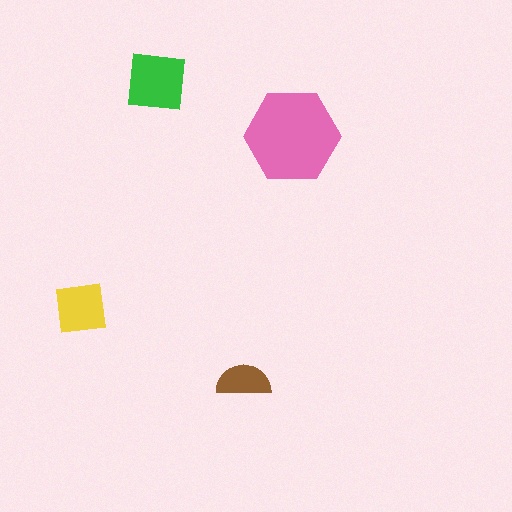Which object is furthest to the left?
The yellow square is leftmost.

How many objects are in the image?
There are 4 objects in the image.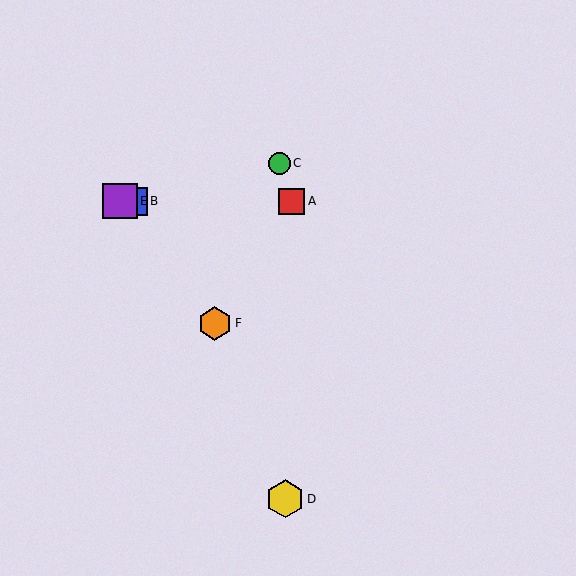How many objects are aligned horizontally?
3 objects (A, B, E) are aligned horizontally.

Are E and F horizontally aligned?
No, E is at y≈201 and F is at y≈323.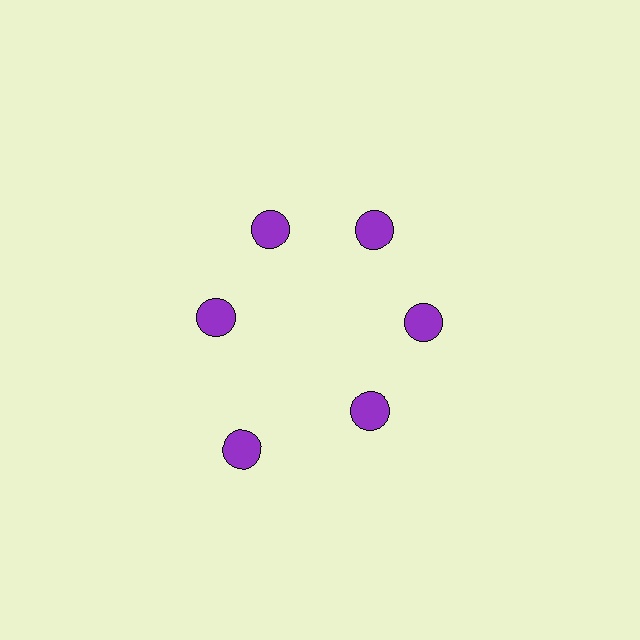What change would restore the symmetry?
The symmetry would be restored by moving it inward, back onto the ring so that all 6 circles sit at equal angles and equal distance from the center.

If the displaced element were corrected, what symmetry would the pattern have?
It would have 6-fold rotational symmetry — the pattern would map onto itself every 60 degrees.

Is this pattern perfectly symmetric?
No. The 6 purple circles are arranged in a ring, but one element near the 7 o'clock position is pushed outward from the center, breaking the 6-fold rotational symmetry.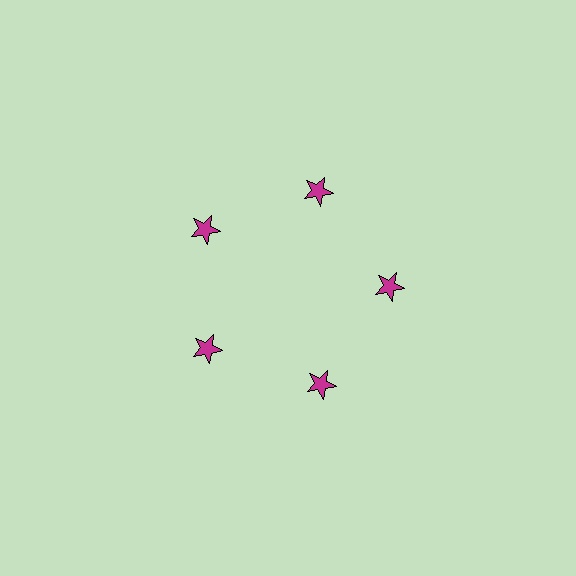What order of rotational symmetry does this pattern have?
This pattern has 5-fold rotational symmetry.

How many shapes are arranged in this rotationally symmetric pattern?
There are 5 shapes, arranged in 5 groups of 1.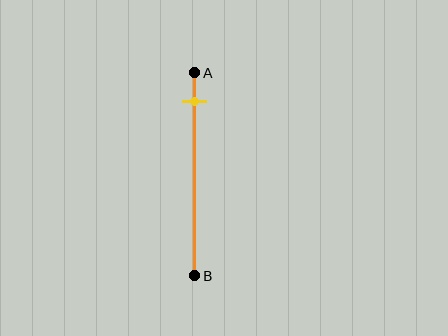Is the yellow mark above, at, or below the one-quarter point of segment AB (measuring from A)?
The yellow mark is above the one-quarter point of segment AB.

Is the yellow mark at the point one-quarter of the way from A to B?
No, the mark is at about 15% from A, not at the 25% one-quarter point.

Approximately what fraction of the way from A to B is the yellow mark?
The yellow mark is approximately 15% of the way from A to B.